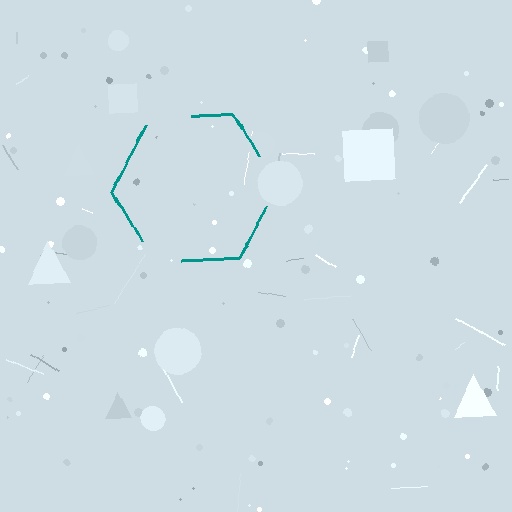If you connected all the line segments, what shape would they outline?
They would outline a hexagon.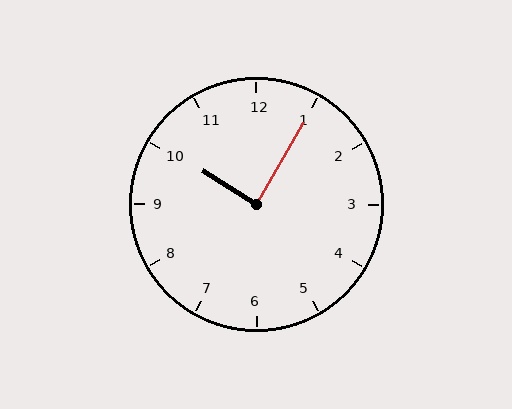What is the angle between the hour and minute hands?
Approximately 88 degrees.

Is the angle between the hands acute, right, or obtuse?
It is right.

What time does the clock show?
10:05.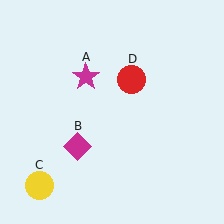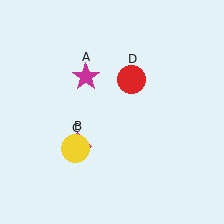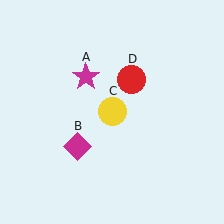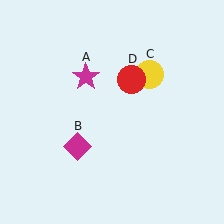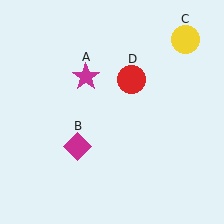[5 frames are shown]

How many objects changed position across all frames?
1 object changed position: yellow circle (object C).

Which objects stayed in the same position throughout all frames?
Magenta star (object A) and magenta diamond (object B) and red circle (object D) remained stationary.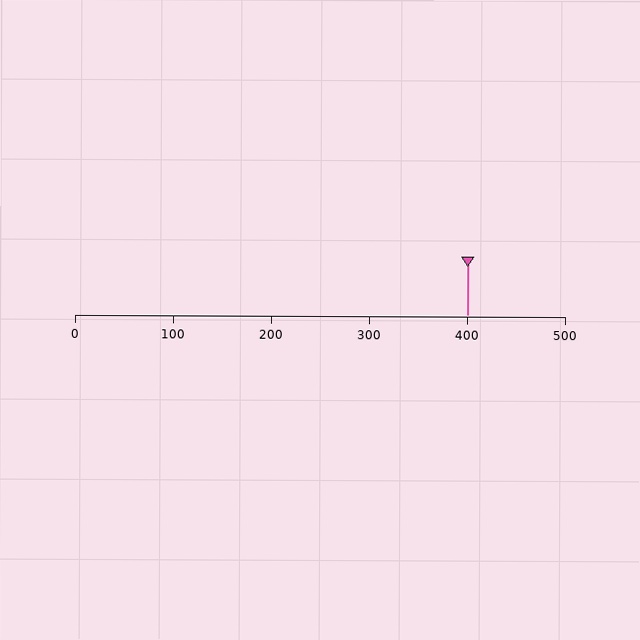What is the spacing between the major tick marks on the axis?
The major ticks are spaced 100 apart.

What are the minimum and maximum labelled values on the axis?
The axis runs from 0 to 500.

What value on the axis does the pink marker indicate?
The marker indicates approximately 400.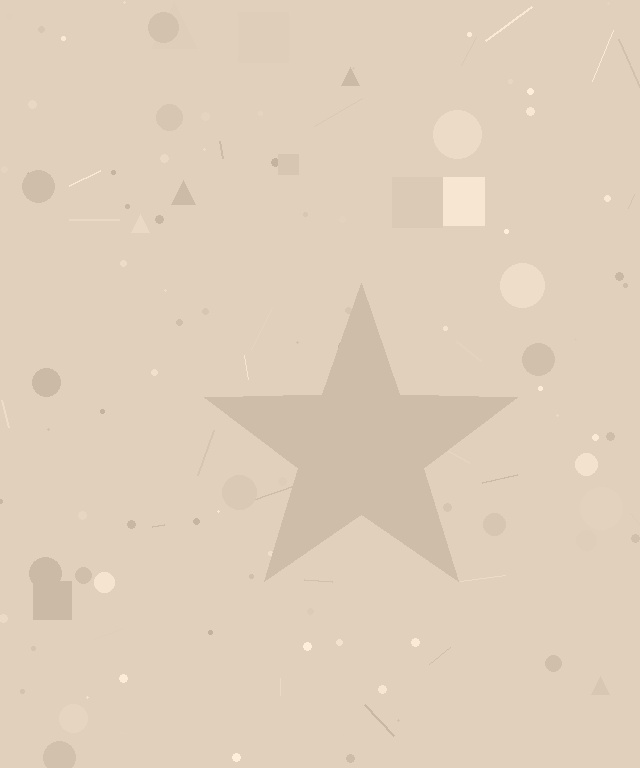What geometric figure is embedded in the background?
A star is embedded in the background.